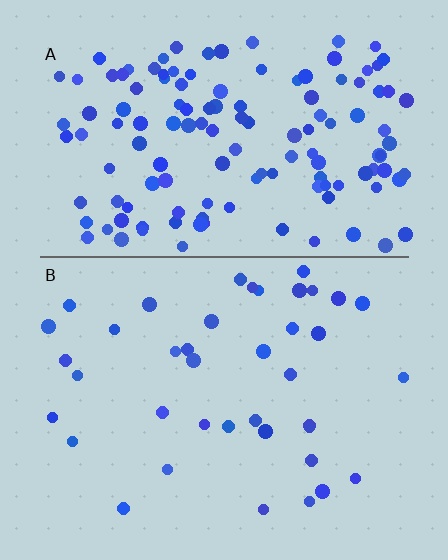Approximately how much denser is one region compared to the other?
Approximately 3.4× — region A over region B.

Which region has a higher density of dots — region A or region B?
A (the top).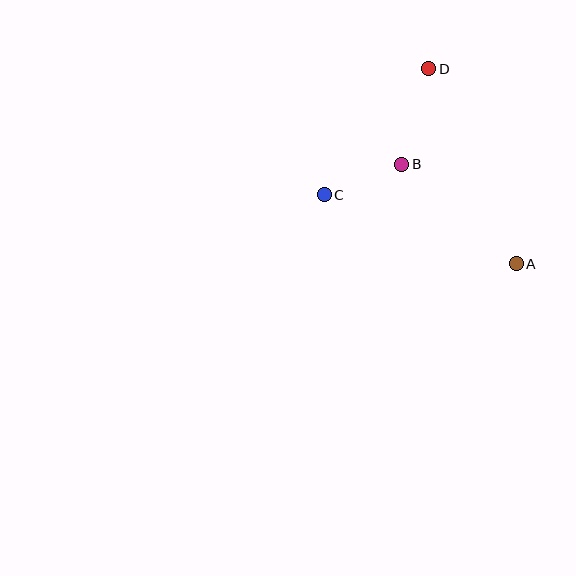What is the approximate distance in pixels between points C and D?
The distance between C and D is approximately 163 pixels.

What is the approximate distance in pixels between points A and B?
The distance between A and B is approximately 152 pixels.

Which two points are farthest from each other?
Points A and D are farthest from each other.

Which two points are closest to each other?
Points B and C are closest to each other.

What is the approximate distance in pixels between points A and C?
The distance between A and C is approximately 204 pixels.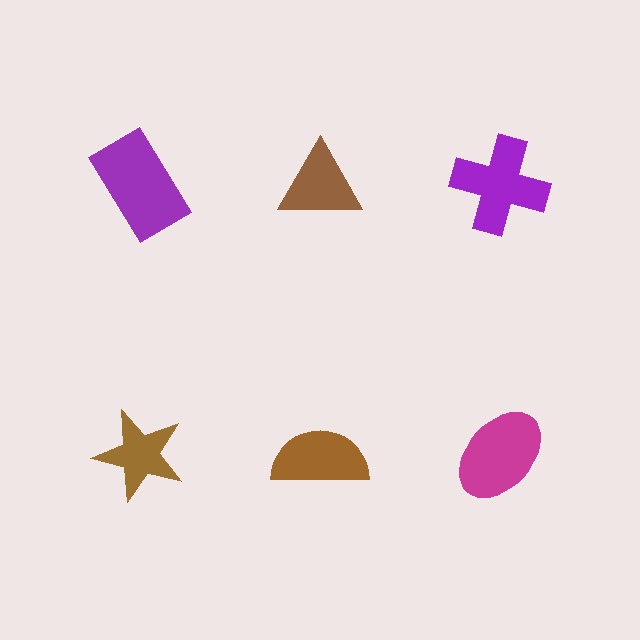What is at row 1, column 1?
A purple rectangle.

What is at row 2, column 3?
A magenta ellipse.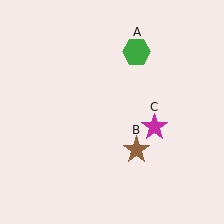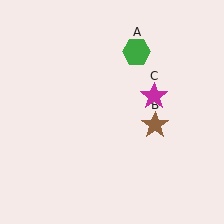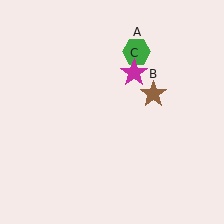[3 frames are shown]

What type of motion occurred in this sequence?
The brown star (object B), magenta star (object C) rotated counterclockwise around the center of the scene.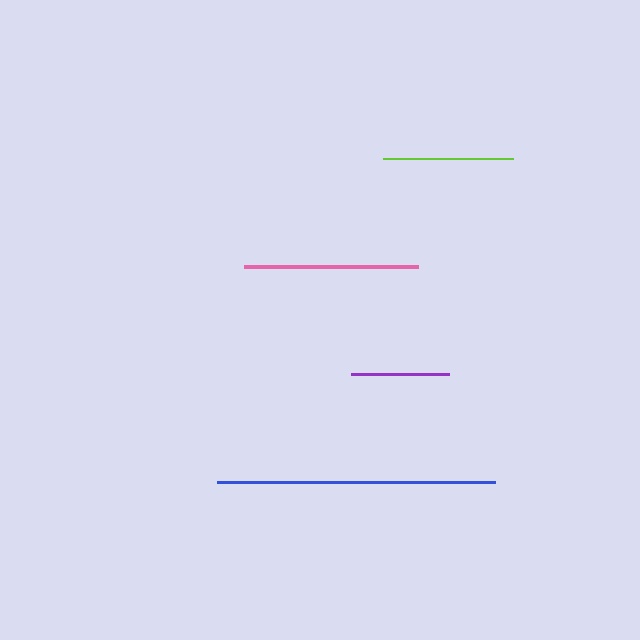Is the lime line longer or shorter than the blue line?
The blue line is longer than the lime line.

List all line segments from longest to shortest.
From longest to shortest: blue, pink, lime, purple.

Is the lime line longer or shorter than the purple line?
The lime line is longer than the purple line.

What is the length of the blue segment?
The blue segment is approximately 278 pixels long.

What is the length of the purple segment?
The purple segment is approximately 98 pixels long.